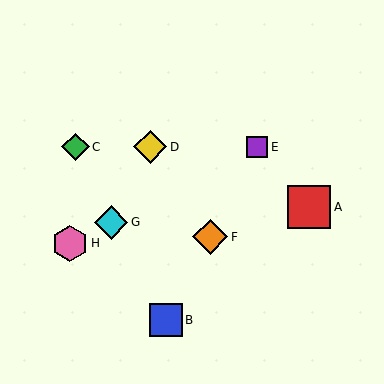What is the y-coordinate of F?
Object F is at y≈237.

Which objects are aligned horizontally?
Objects C, D, E are aligned horizontally.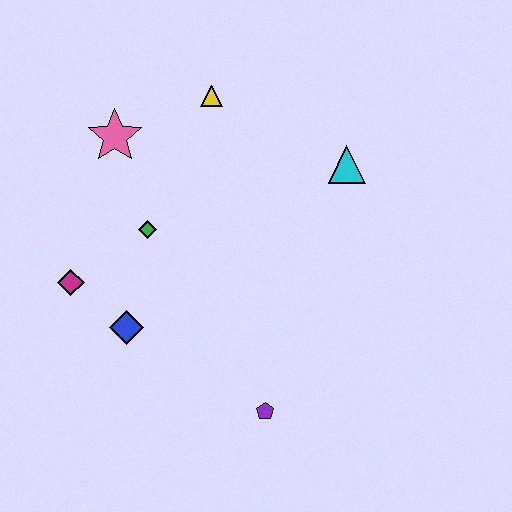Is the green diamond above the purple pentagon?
Yes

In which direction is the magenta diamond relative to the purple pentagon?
The magenta diamond is to the left of the purple pentagon.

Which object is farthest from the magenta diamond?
The cyan triangle is farthest from the magenta diamond.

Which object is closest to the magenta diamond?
The blue diamond is closest to the magenta diamond.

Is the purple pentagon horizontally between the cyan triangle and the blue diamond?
Yes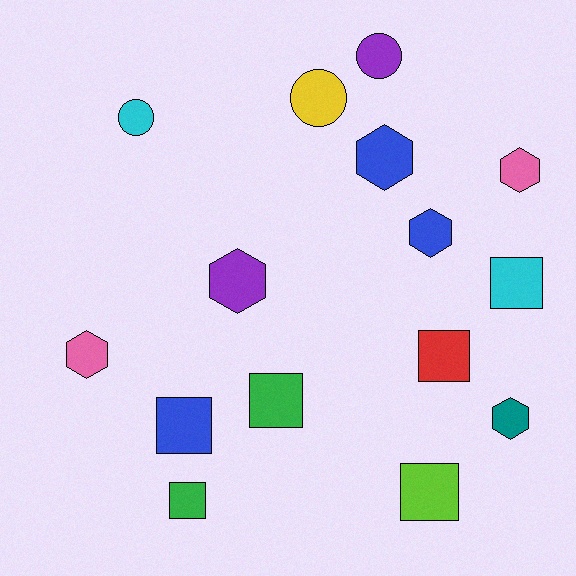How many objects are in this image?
There are 15 objects.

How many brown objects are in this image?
There are no brown objects.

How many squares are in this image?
There are 6 squares.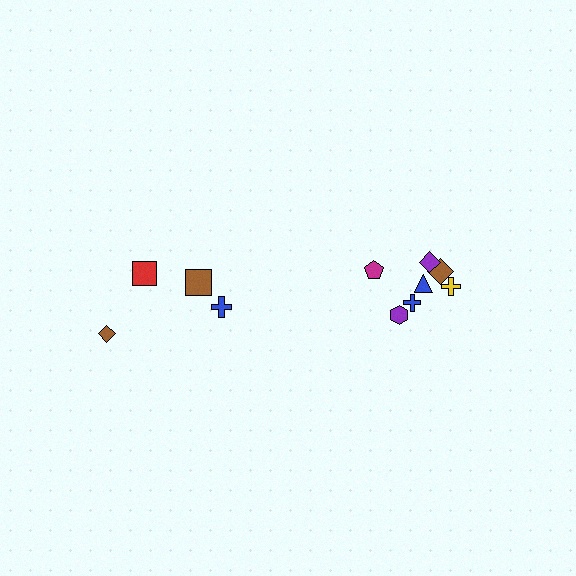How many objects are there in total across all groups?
There are 11 objects.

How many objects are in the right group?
There are 7 objects.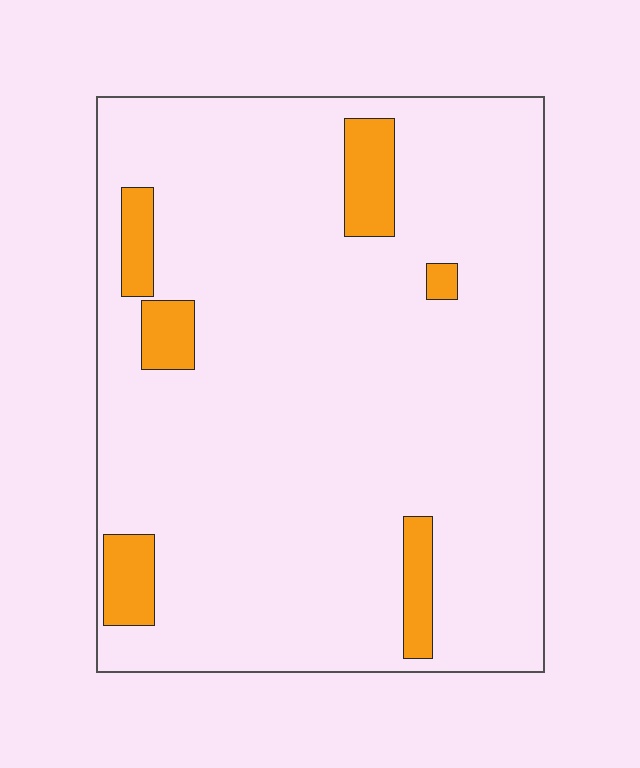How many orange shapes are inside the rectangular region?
6.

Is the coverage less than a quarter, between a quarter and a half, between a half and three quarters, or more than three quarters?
Less than a quarter.